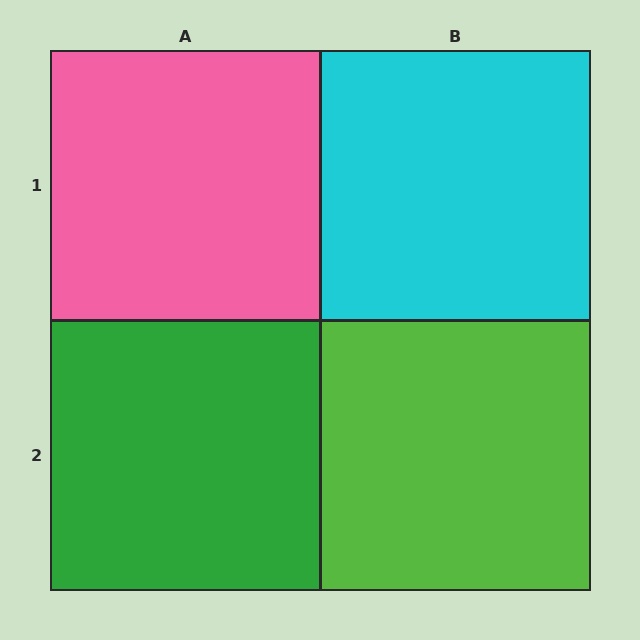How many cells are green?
1 cell is green.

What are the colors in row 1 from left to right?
Pink, cyan.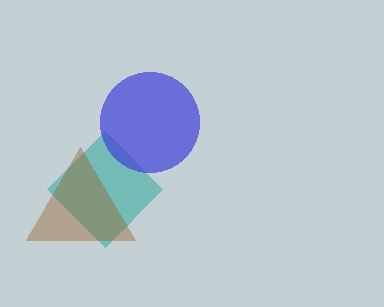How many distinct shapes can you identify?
There are 3 distinct shapes: a teal diamond, a blue circle, a brown triangle.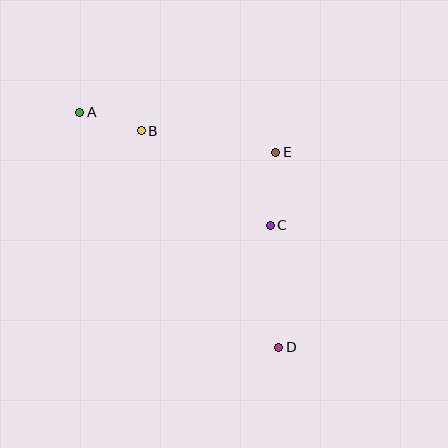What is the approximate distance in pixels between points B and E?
The distance between B and E is approximately 136 pixels.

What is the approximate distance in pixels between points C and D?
The distance between C and D is approximately 122 pixels.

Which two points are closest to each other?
Points A and B are closest to each other.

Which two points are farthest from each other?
Points A and D are farthest from each other.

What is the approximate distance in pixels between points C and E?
The distance between C and E is approximately 73 pixels.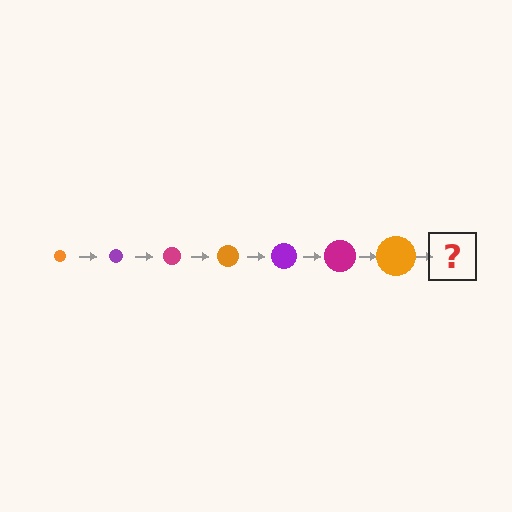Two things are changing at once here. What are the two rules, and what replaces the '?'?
The two rules are that the circle grows larger each step and the color cycles through orange, purple, and magenta. The '?' should be a purple circle, larger than the previous one.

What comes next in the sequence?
The next element should be a purple circle, larger than the previous one.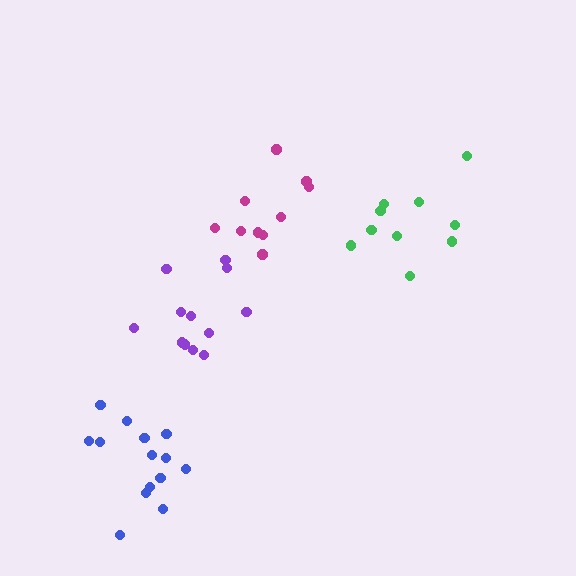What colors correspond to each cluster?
The clusters are colored: blue, magenta, purple, green.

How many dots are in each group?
Group 1: 14 dots, Group 2: 10 dots, Group 3: 12 dots, Group 4: 10 dots (46 total).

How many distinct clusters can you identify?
There are 4 distinct clusters.